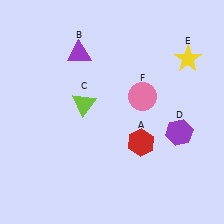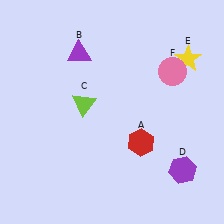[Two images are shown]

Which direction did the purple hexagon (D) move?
The purple hexagon (D) moved down.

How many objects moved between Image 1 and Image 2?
2 objects moved between the two images.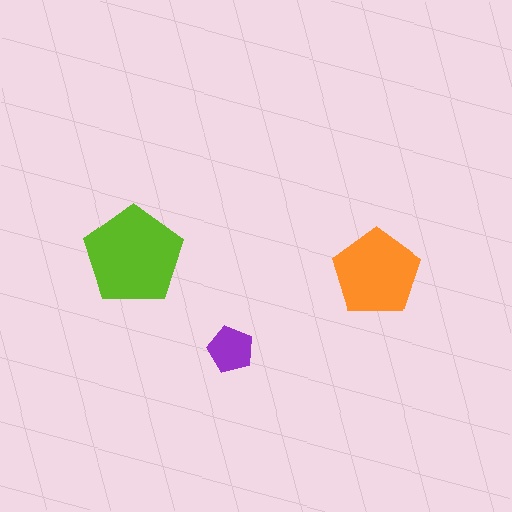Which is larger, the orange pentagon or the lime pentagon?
The lime one.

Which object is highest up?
The lime pentagon is topmost.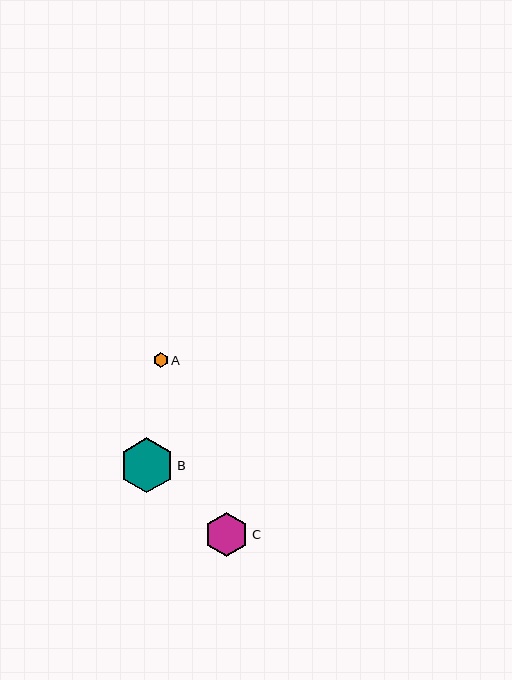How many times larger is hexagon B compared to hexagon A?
Hexagon B is approximately 3.7 times the size of hexagon A.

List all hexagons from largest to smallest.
From largest to smallest: B, C, A.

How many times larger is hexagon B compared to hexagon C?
Hexagon B is approximately 1.2 times the size of hexagon C.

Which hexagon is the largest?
Hexagon B is the largest with a size of approximately 55 pixels.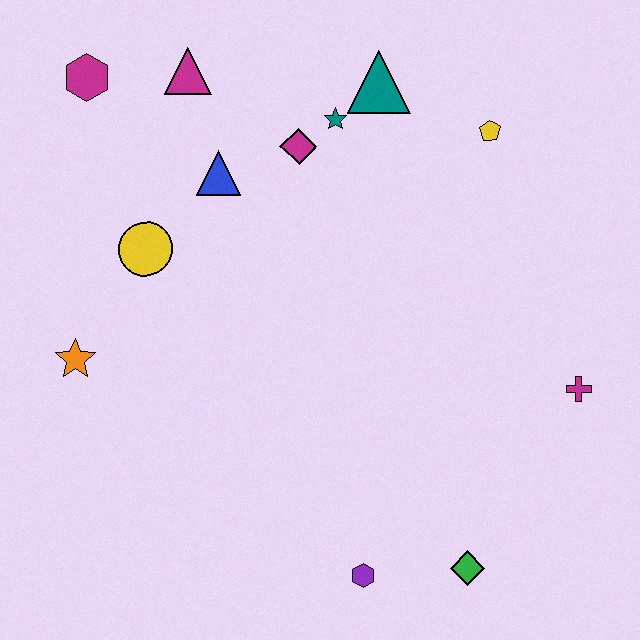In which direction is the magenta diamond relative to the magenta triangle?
The magenta diamond is to the right of the magenta triangle.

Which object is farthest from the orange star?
The magenta cross is farthest from the orange star.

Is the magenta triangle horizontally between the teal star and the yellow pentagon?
No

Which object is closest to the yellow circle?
The blue triangle is closest to the yellow circle.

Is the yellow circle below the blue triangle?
Yes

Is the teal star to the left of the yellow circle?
No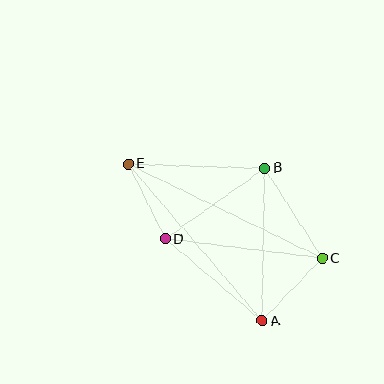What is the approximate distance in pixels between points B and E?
The distance between B and E is approximately 137 pixels.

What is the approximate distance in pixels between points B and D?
The distance between B and D is approximately 122 pixels.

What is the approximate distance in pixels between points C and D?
The distance between C and D is approximately 158 pixels.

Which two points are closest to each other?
Points D and E are closest to each other.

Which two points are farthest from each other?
Points C and E are farthest from each other.